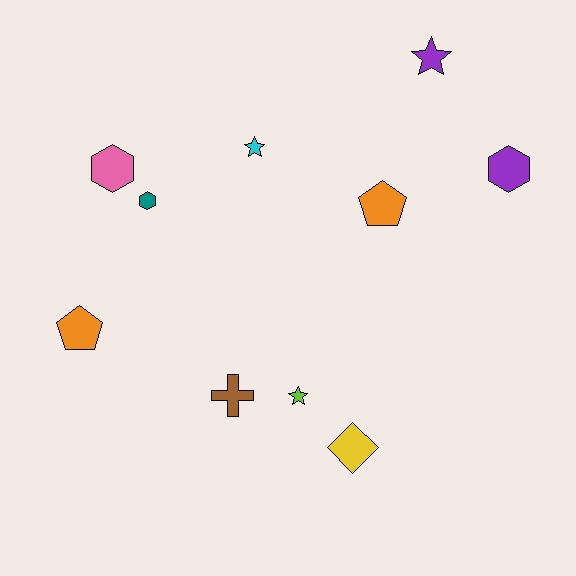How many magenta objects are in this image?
There are no magenta objects.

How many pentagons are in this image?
There are 2 pentagons.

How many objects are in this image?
There are 10 objects.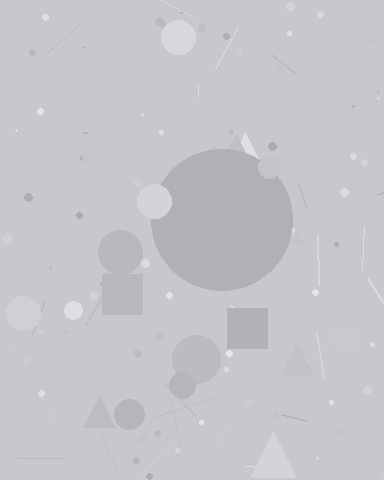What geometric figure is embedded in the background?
A circle is embedded in the background.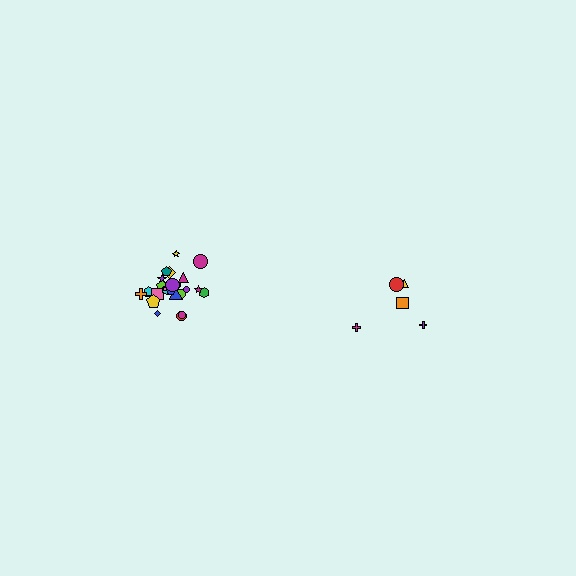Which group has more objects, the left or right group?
The left group.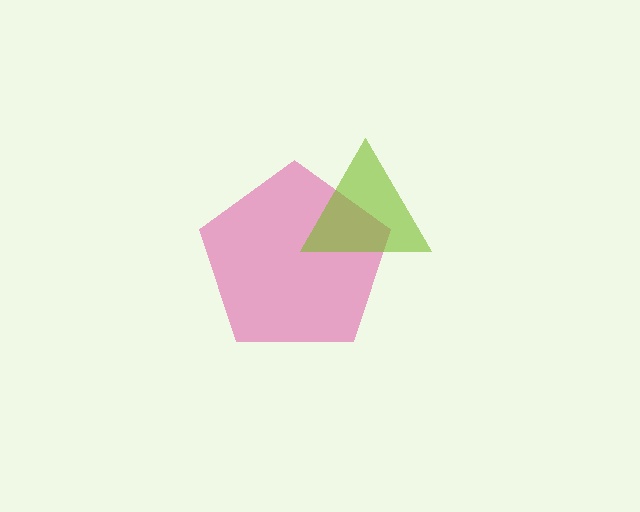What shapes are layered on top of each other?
The layered shapes are: a pink pentagon, a lime triangle.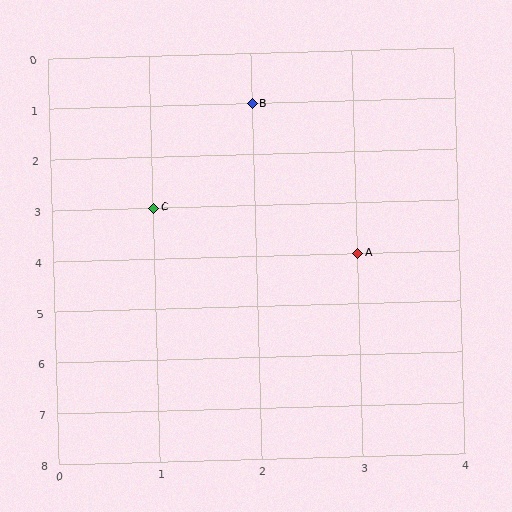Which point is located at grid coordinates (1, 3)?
Point C is at (1, 3).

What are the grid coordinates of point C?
Point C is at grid coordinates (1, 3).